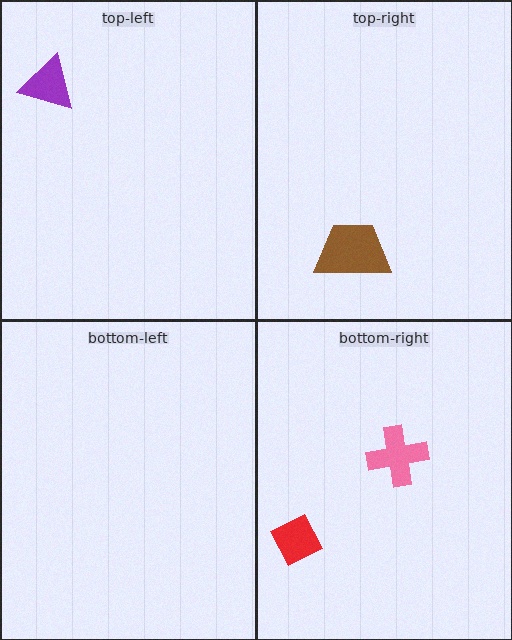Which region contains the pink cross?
The bottom-right region.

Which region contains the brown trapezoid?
The top-right region.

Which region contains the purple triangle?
The top-left region.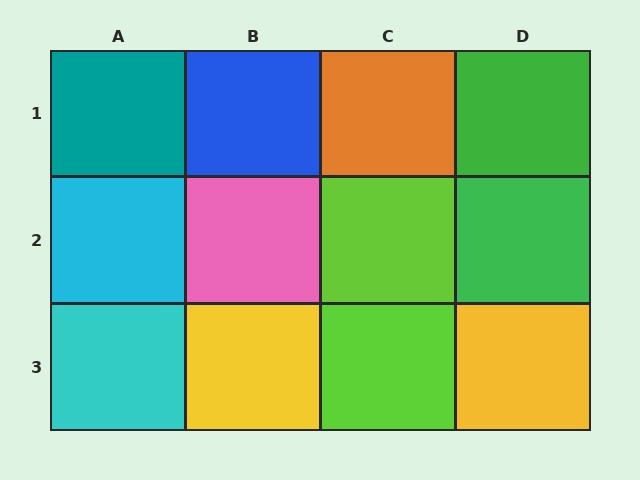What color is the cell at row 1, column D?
Green.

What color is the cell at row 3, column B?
Yellow.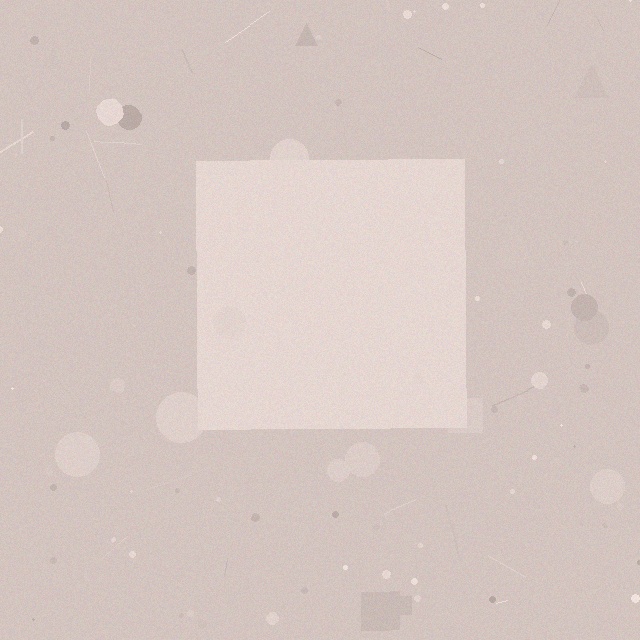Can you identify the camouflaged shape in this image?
The camouflaged shape is a square.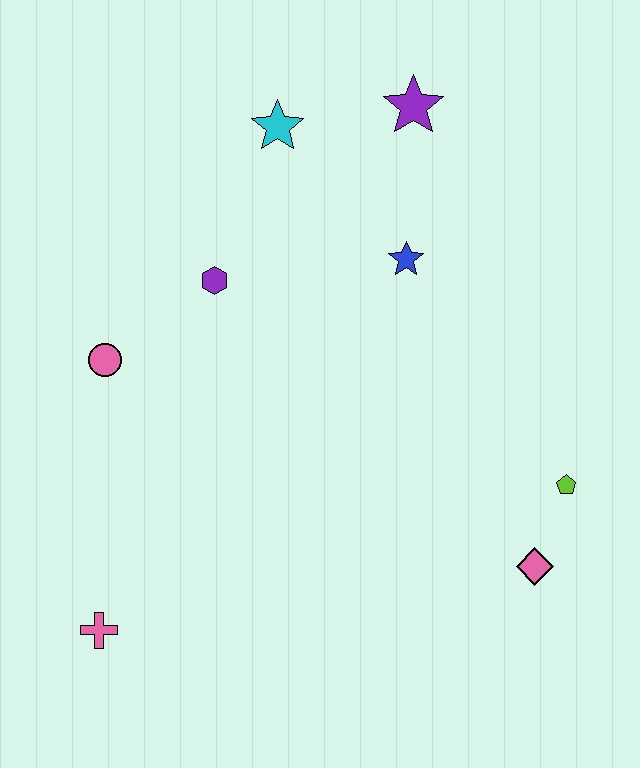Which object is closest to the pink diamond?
The lime pentagon is closest to the pink diamond.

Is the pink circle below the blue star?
Yes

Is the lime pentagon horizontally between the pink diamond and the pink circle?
No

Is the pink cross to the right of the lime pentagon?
No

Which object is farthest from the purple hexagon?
The pink diamond is farthest from the purple hexagon.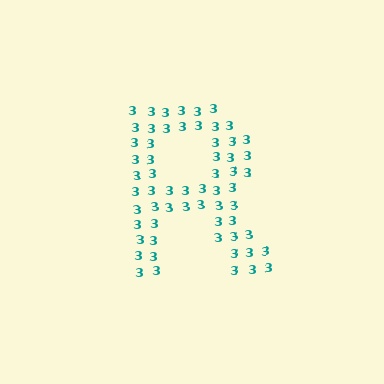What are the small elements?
The small elements are digit 3's.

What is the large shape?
The large shape is the letter R.